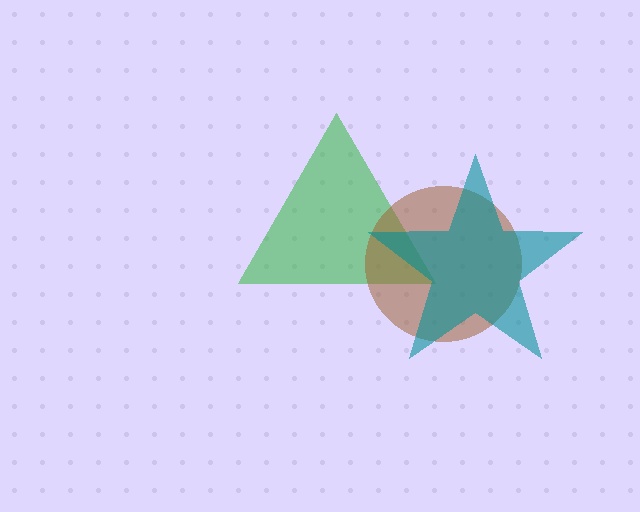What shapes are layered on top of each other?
The layered shapes are: a green triangle, a brown circle, a teal star.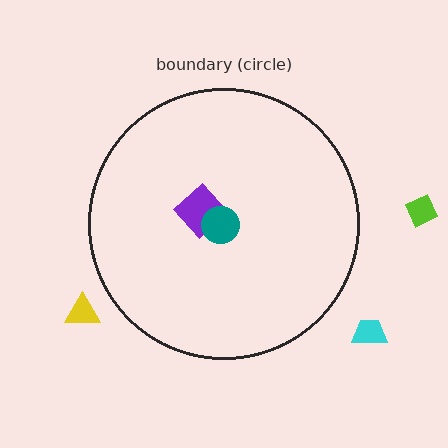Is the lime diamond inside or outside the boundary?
Outside.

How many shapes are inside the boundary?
2 inside, 3 outside.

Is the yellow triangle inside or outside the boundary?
Outside.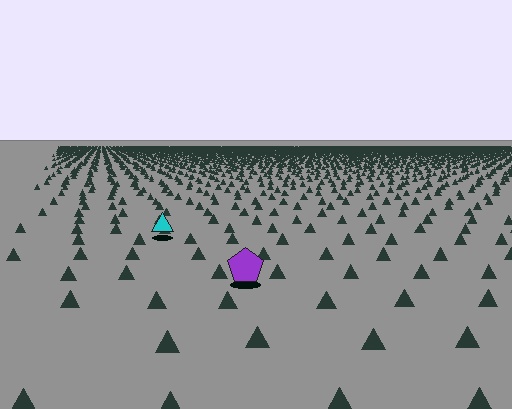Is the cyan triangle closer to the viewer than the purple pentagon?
No. The purple pentagon is closer — you can tell from the texture gradient: the ground texture is coarser near it.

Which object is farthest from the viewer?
The cyan triangle is farthest from the viewer. It appears smaller and the ground texture around it is denser.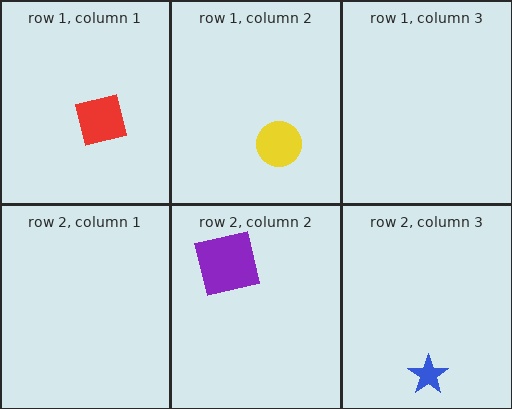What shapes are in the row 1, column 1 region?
The red square.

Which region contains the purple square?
The row 2, column 2 region.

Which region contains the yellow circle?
The row 1, column 2 region.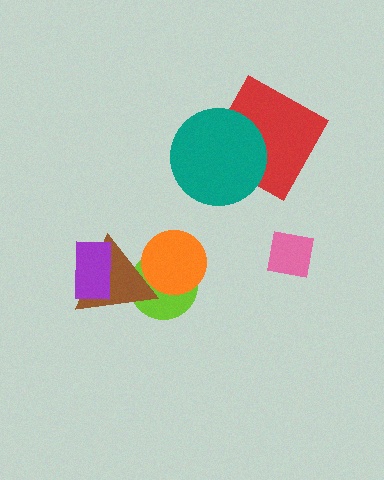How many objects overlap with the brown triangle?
3 objects overlap with the brown triangle.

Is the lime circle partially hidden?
Yes, it is partially covered by another shape.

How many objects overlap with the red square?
1 object overlaps with the red square.